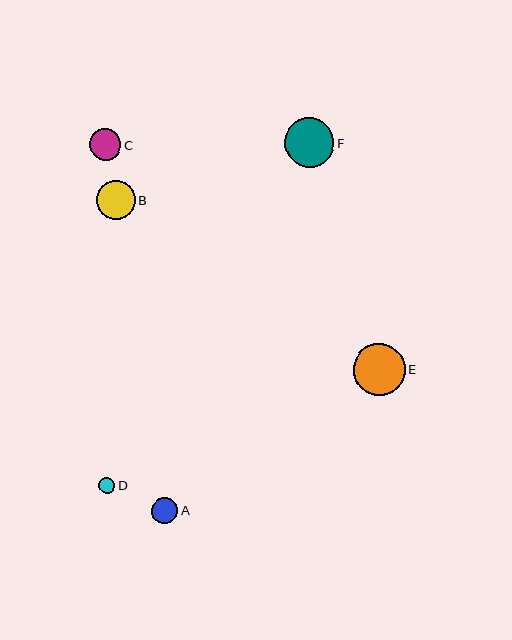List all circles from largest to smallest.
From largest to smallest: E, F, B, C, A, D.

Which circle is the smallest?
Circle D is the smallest with a size of approximately 16 pixels.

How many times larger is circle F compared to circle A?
Circle F is approximately 1.9 times the size of circle A.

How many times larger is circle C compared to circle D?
Circle C is approximately 2.0 times the size of circle D.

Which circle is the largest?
Circle E is the largest with a size of approximately 52 pixels.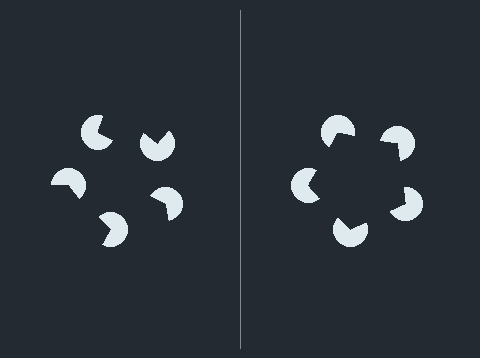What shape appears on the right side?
An illusory pentagon.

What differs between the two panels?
The pac-man discs are positioned identically on both sides; only the wedge orientations differ. On the right they align to a pentagon; on the left they are misaligned.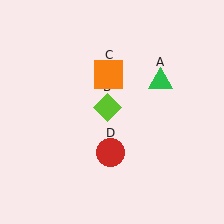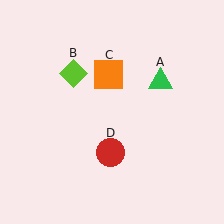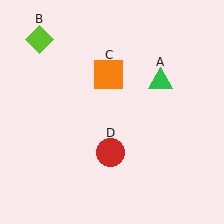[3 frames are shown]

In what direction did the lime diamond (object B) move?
The lime diamond (object B) moved up and to the left.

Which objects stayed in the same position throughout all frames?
Green triangle (object A) and orange square (object C) and red circle (object D) remained stationary.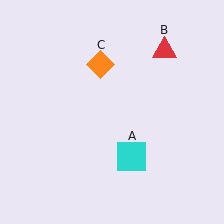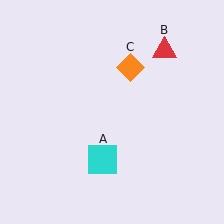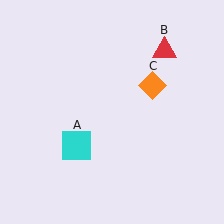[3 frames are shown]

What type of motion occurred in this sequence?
The cyan square (object A), orange diamond (object C) rotated clockwise around the center of the scene.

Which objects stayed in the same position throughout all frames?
Red triangle (object B) remained stationary.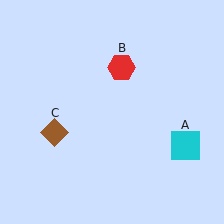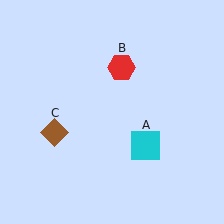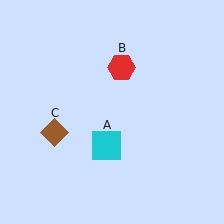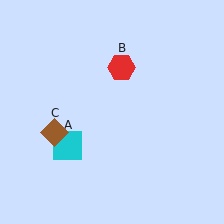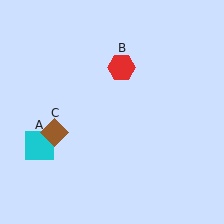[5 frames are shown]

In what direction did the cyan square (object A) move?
The cyan square (object A) moved left.